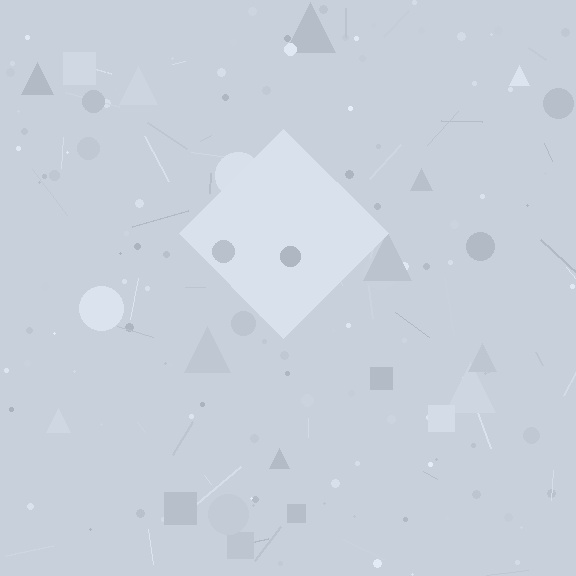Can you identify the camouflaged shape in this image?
The camouflaged shape is a diamond.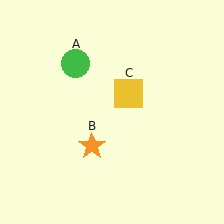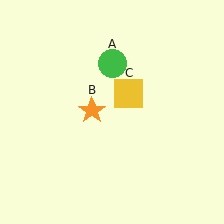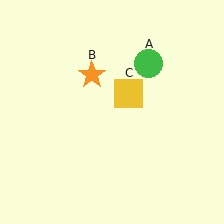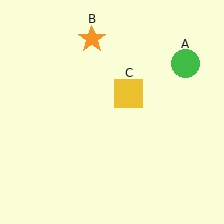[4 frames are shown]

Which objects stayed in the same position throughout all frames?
Yellow square (object C) remained stationary.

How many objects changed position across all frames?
2 objects changed position: green circle (object A), orange star (object B).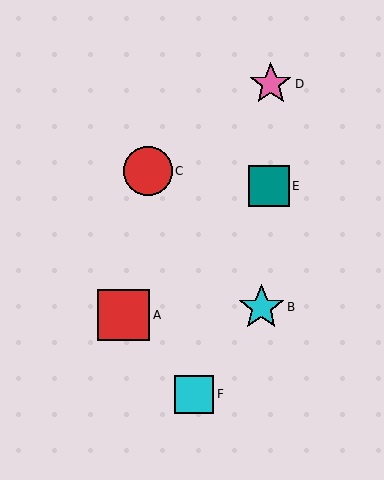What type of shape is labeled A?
Shape A is a red square.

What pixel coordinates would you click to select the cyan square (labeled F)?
Click at (194, 395) to select the cyan square F.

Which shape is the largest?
The red square (labeled A) is the largest.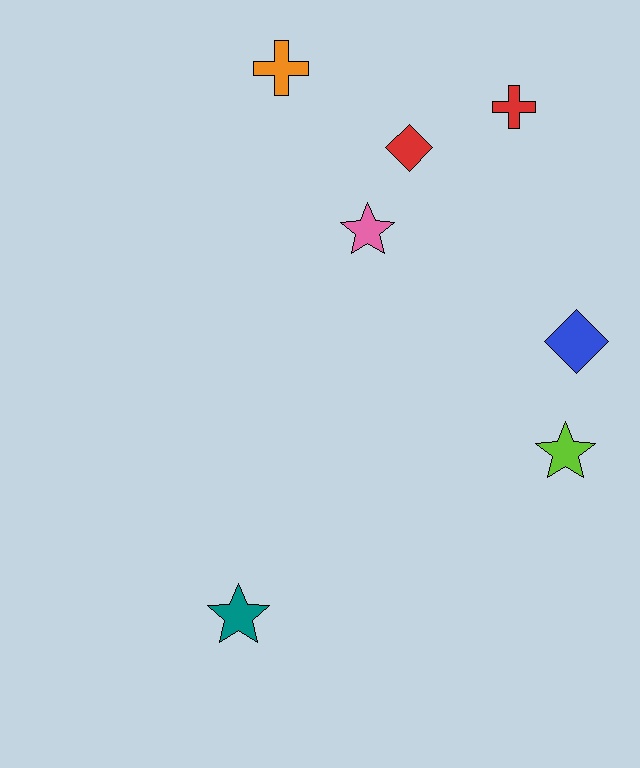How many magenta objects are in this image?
There are no magenta objects.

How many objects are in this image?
There are 7 objects.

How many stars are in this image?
There are 3 stars.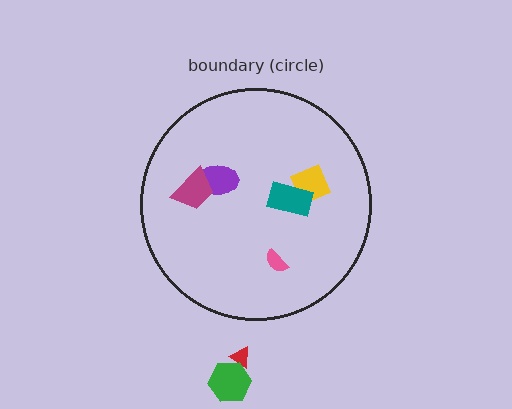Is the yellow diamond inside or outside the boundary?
Inside.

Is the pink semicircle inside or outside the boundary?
Inside.